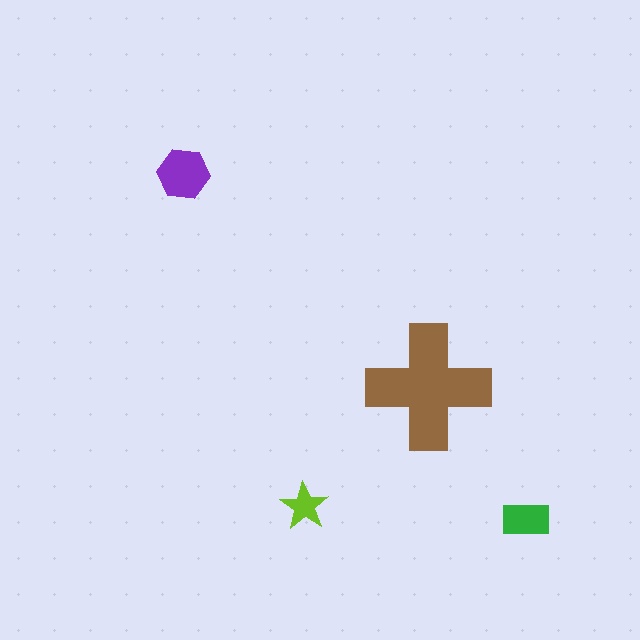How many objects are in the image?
There are 4 objects in the image.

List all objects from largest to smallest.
The brown cross, the purple hexagon, the green rectangle, the lime star.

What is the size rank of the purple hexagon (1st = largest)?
2nd.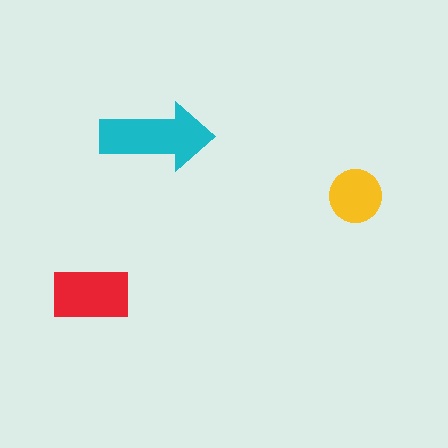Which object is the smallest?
The yellow circle.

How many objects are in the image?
There are 3 objects in the image.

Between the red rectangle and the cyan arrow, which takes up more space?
The cyan arrow.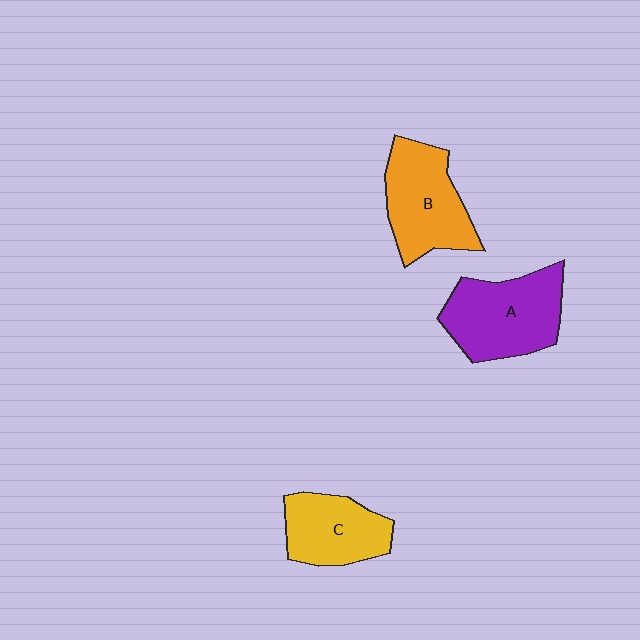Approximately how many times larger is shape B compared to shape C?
Approximately 1.2 times.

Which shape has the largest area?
Shape A (purple).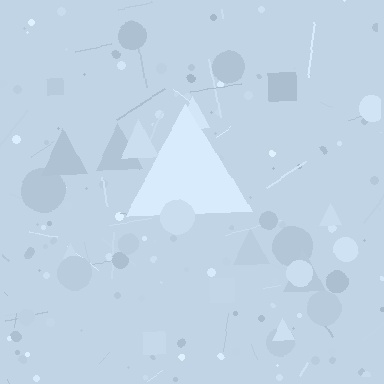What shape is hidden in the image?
A triangle is hidden in the image.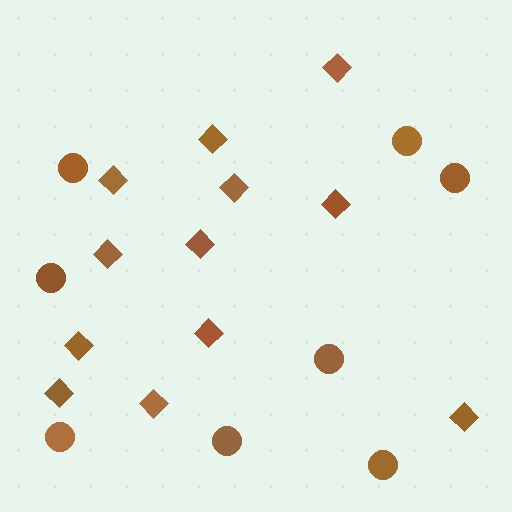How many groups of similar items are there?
There are 2 groups: one group of diamonds (12) and one group of circles (8).